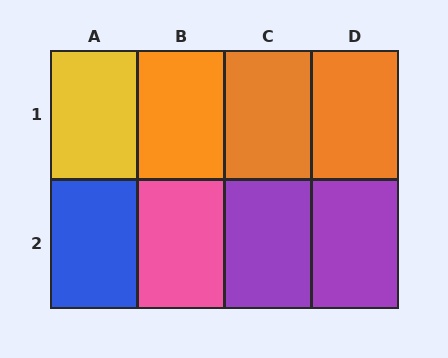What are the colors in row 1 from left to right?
Yellow, orange, orange, orange.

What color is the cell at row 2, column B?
Pink.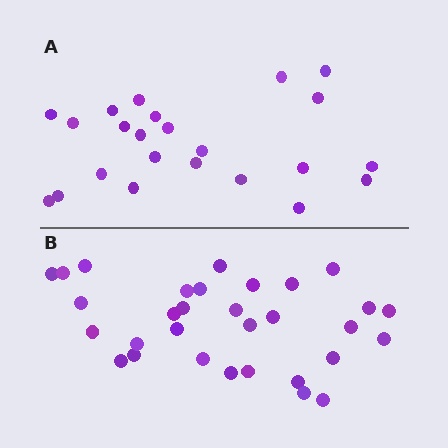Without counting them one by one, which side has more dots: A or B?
Region B (the bottom region) has more dots.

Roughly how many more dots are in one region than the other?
Region B has roughly 8 or so more dots than region A.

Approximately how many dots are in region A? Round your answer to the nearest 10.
About 20 dots. (The exact count is 23, which rounds to 20.)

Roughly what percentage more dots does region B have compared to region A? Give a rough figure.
About 35% more.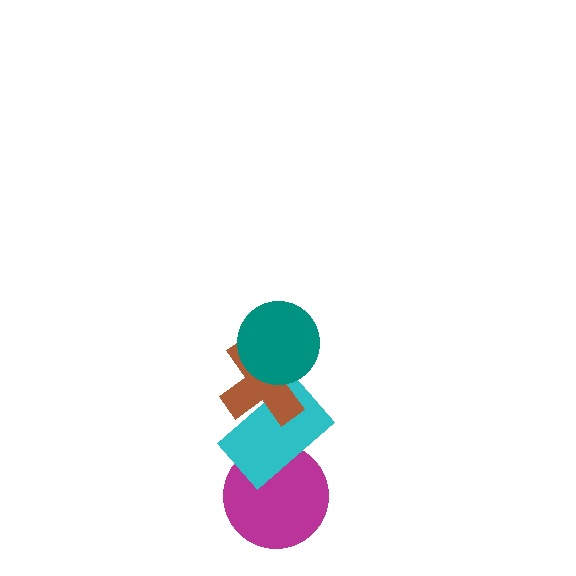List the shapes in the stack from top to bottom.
From top to bottom: the teal circle, the brown cross, the cyan rectangle, the magenta circle.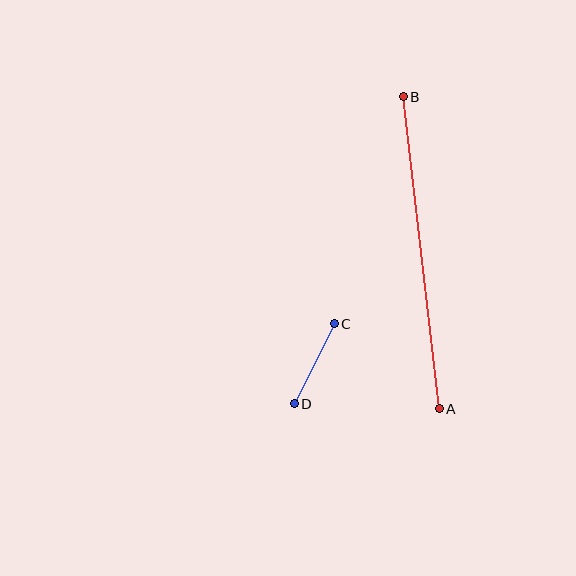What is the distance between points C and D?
The distance is approximately 90 pixels.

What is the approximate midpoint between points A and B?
The midpoint is at approximately (421, 253) pixels.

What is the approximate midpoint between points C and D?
The midpoint is at approximately (314, 364) pixels.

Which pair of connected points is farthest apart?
Points A and B are farthest apart.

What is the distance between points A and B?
The distance is approximately 314 pixels.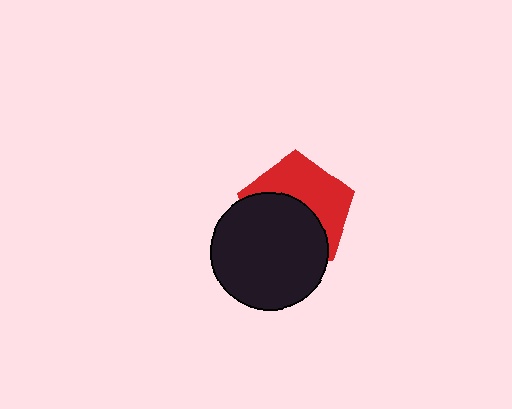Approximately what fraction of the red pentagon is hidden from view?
Roughly 52% of the red pentagon is hidden behind the black circle.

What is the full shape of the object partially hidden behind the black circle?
The partially hidden object is a red pentagon.